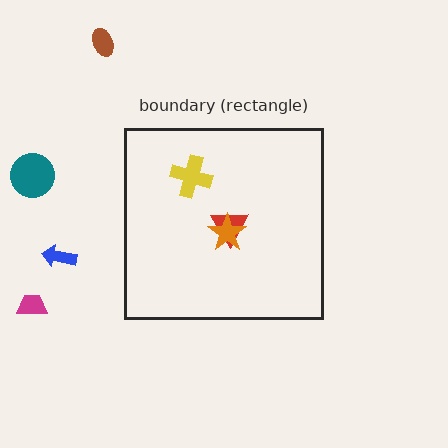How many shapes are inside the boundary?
3 inside, 4 outside.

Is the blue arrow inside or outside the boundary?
Outside.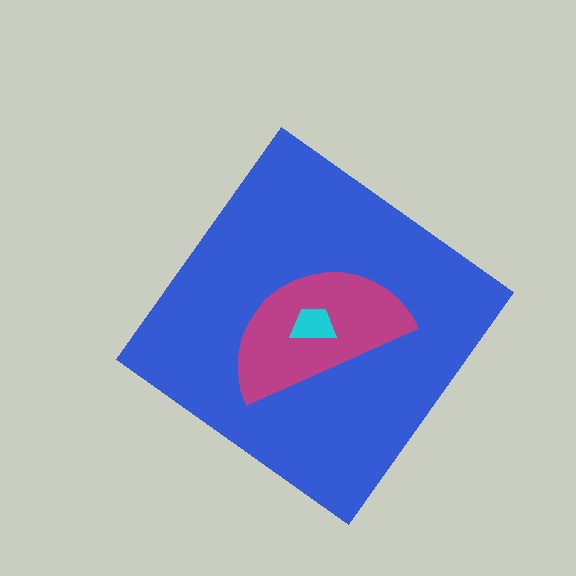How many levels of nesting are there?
3.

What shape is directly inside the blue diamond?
The magenta semicircle.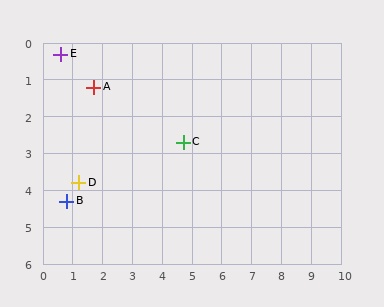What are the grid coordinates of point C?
Point C is at approximately (4.7, 2.7).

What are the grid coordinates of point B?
Point B is at approximately (0.8, 4.3).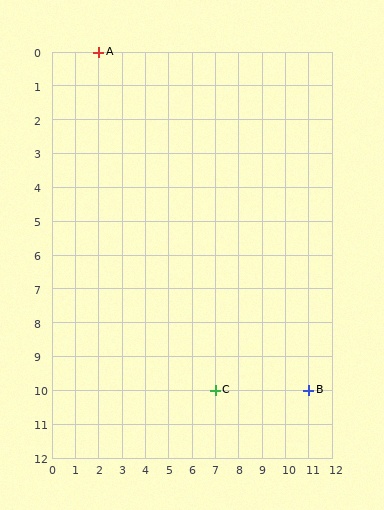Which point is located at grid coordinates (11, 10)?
Point B is at (11, 10).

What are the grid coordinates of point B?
Point B is at grid coordinates (11, 10).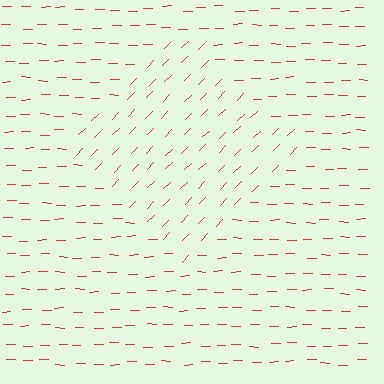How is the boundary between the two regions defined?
The boundary is defined purely by a change in line orientation (approximately 45 degrees difference). All lines are the same color and thickness.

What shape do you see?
I see a diamond.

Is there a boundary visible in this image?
Yes, there is a texture boundary formed by a change in line orientation.